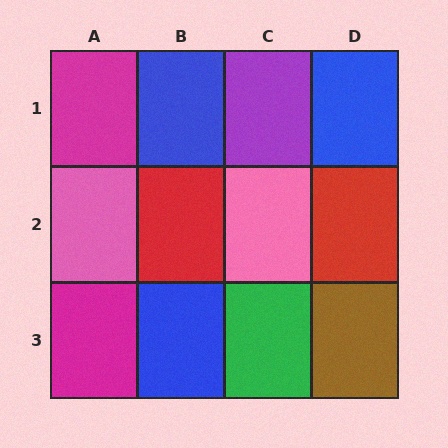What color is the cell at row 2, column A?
Pink.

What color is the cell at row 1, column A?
Magenta.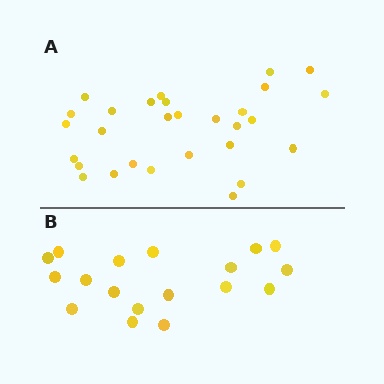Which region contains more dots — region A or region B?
Region A (the top region) has more dots.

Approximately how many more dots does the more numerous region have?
Region A has roughly 12 or so more dots than region B.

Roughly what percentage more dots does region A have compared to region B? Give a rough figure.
About 60% more.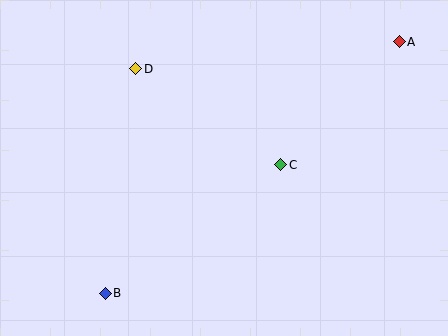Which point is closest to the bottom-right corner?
Point C is closest to the bottom-right corner.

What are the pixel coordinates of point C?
Point C is at (281, 165).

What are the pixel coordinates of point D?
Point D is at (136, 69).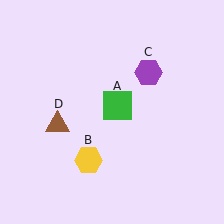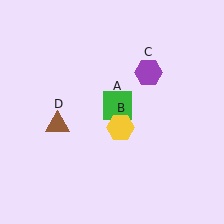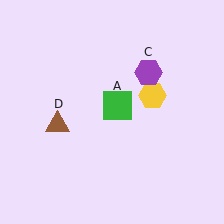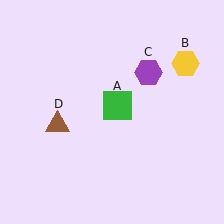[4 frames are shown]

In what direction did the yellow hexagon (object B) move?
The yellow hexagon (object B) moved up and to the right.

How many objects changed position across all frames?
1 object changed position: yellow hexagon (object B).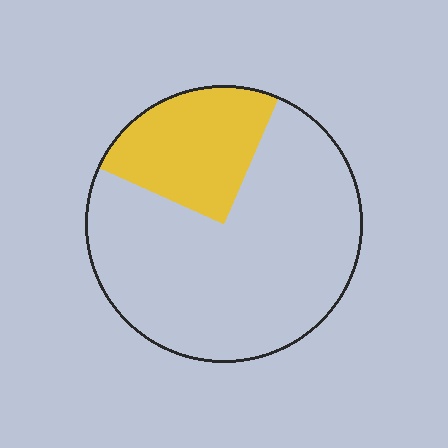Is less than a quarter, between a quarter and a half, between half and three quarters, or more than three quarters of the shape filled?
Less than a quarter.